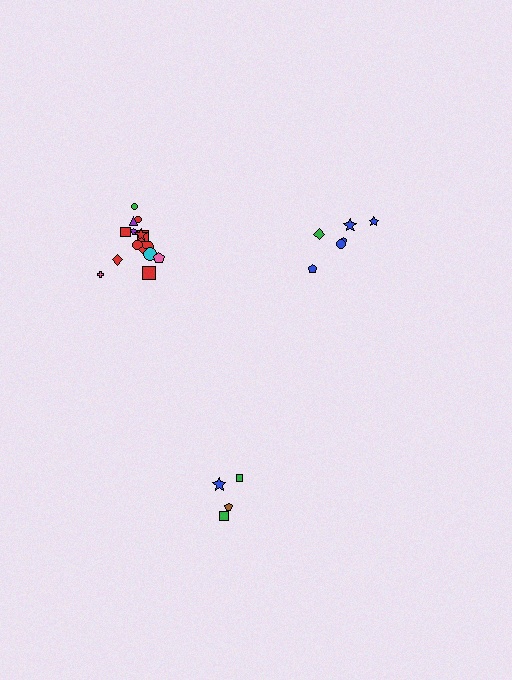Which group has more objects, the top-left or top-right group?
The top-left group.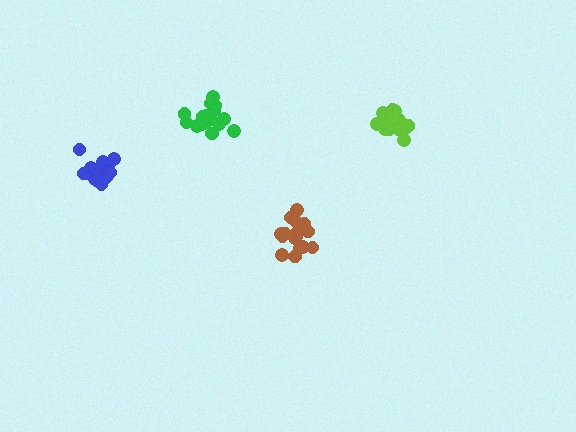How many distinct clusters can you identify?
There are 4 distinct clusters.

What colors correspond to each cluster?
The clusters are colored: blue, lime, green, brown.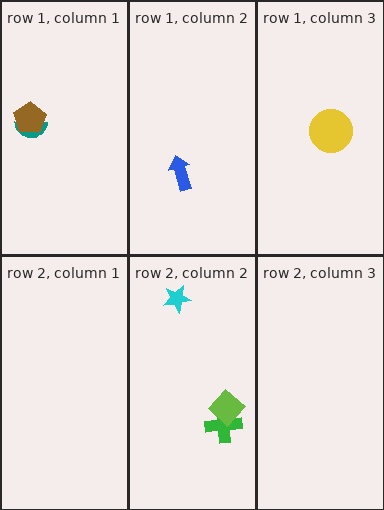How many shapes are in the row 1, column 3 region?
1.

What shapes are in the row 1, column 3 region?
The yellow circle.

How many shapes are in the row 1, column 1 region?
2.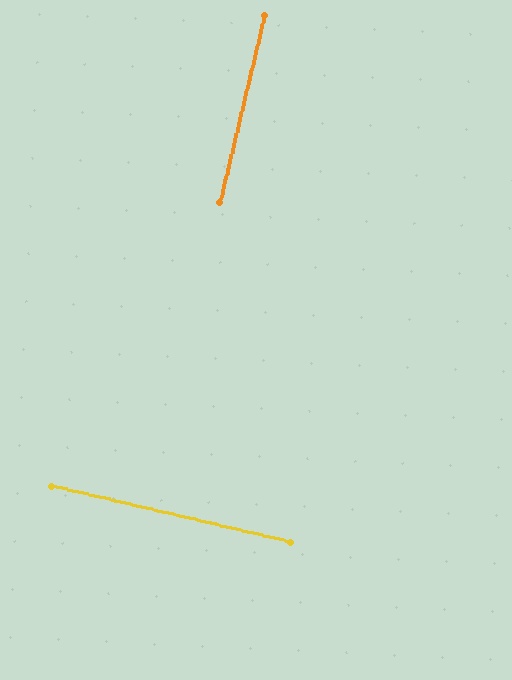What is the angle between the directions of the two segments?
Approximately 90 degrees.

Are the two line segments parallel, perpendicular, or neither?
Perpendicular — they meet at approximately 90°.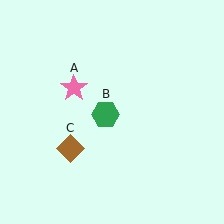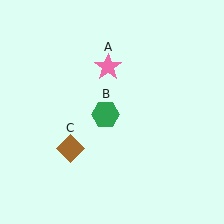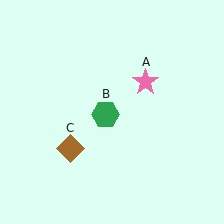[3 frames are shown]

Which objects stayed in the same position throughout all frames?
Green hexagon (object B) and brown diamond (object C) remained stationary.